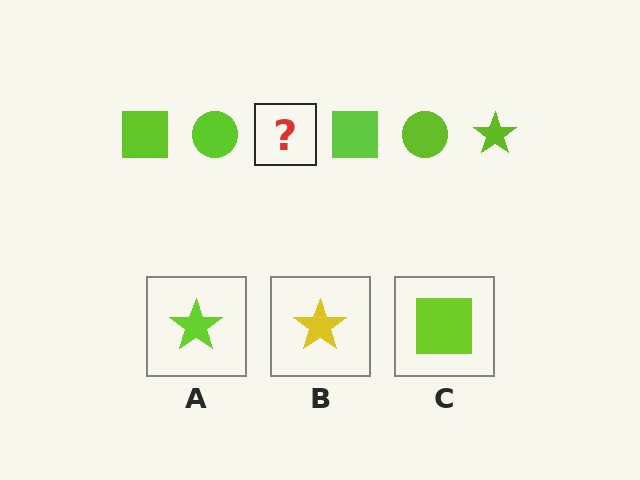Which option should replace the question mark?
Option A.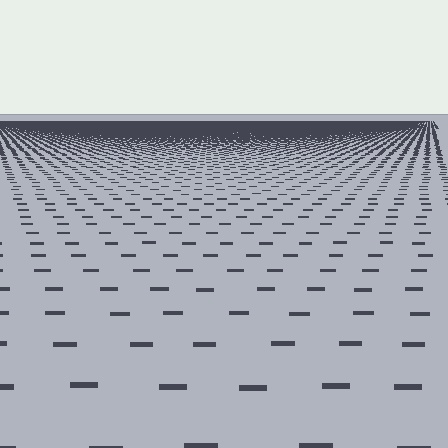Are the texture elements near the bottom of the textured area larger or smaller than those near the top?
Larger. Near the bottom, elements are closer to the viewer and appear at a bigger on-screen size.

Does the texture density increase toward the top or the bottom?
Density increases toward the top.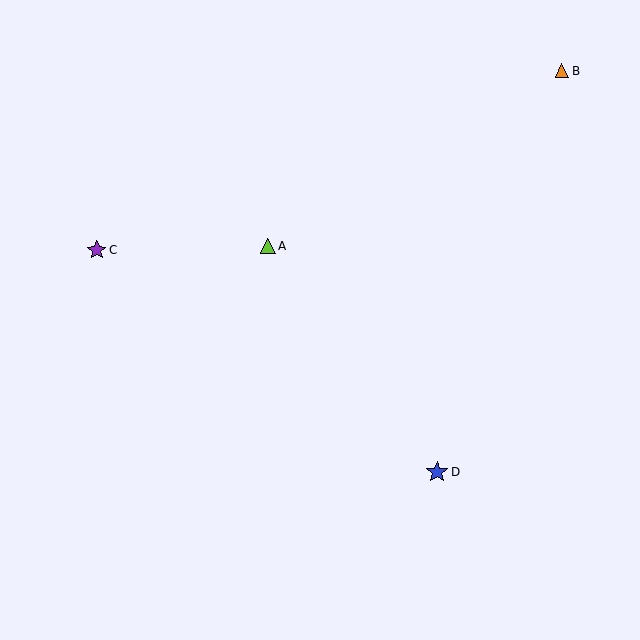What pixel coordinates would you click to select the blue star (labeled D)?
Click at (437, 472) to select the blue star D.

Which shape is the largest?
The blue star (labeled D) is the largest.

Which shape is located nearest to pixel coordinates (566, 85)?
The orange triangle (labeled B) at (562, 71) is nearest to that location.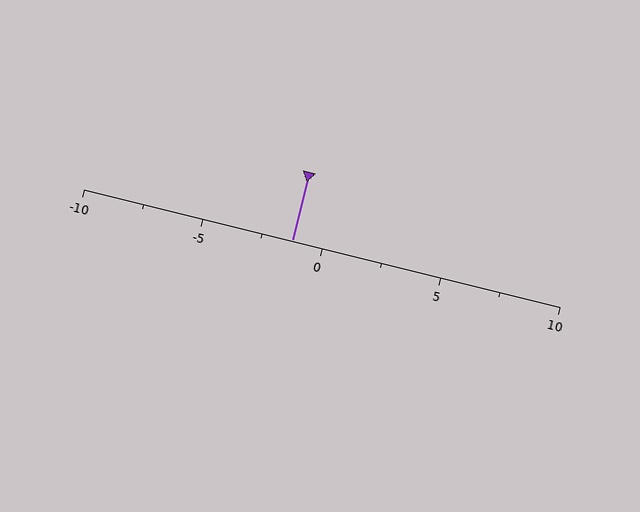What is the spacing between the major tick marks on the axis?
The major ticks are spaced 5 apart.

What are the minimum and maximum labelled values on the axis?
The axis runs from -10 to 10.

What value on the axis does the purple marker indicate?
The marker indicates approximately -1.2.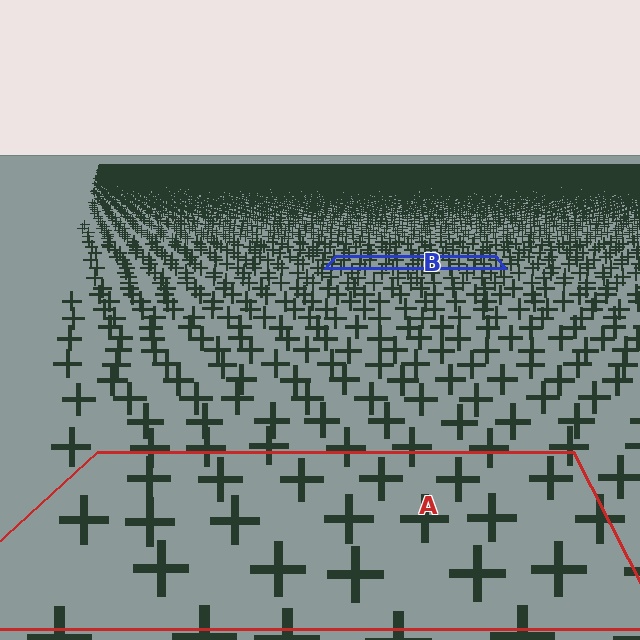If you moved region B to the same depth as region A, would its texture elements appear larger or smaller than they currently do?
They would appear larger. At a closer depth, the same texture elements are projected at a bigger on-screen size.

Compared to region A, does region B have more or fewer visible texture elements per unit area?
Region B has more texture elements per unit area — they are packed more densely because it is farther away.